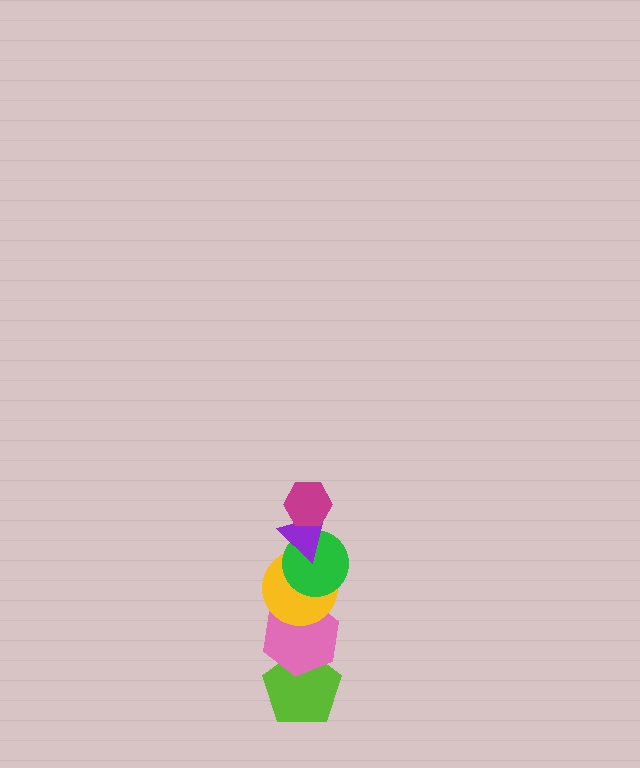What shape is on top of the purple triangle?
The magenta hexagon is on top of the purple triangle.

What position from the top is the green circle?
The green circle is 3rd from the top.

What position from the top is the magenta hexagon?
The magenta hexagon is 1st from the top.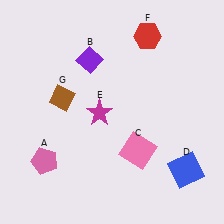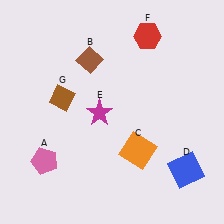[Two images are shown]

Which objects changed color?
B changed from purple to brown. C changed from pink to orange.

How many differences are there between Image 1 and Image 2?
There are 2 differences between the two images.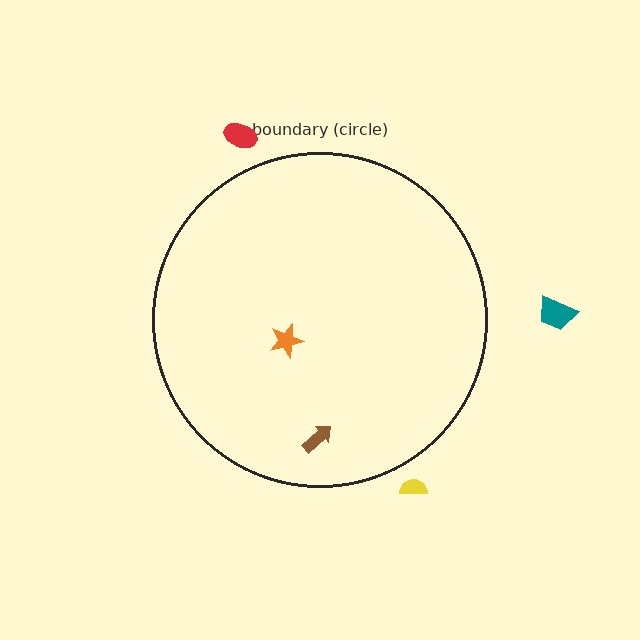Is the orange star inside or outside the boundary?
Inside.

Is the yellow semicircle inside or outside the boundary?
Outside.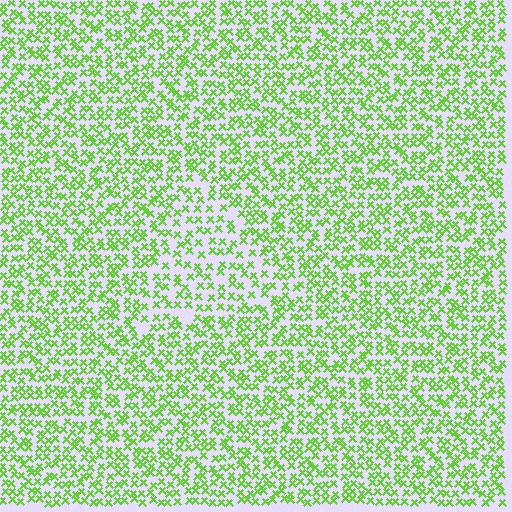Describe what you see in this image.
The image contains small lime elements arranged at two different densities. A triangle-shaped region is visible where the elements are less densely packed than the surrounding area.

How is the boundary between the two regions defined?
The boundary is defined by a change in element density (approximately 1.5x ratio). All elements are the same color, size, and shape.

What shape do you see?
I see a triangle.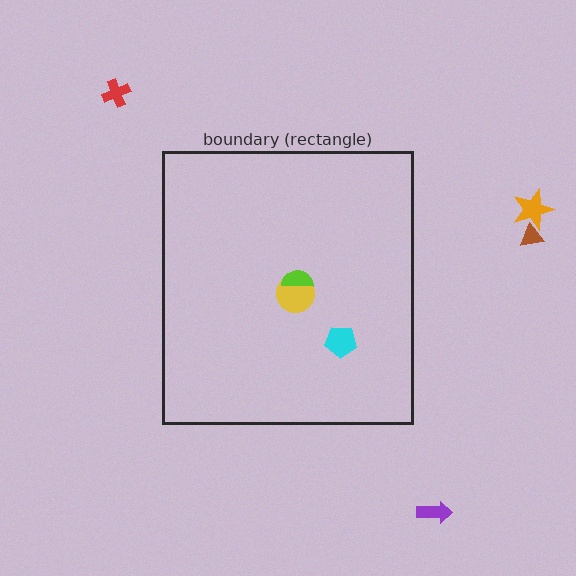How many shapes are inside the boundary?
3 inside, 4 outside.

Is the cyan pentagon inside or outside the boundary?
Inside.